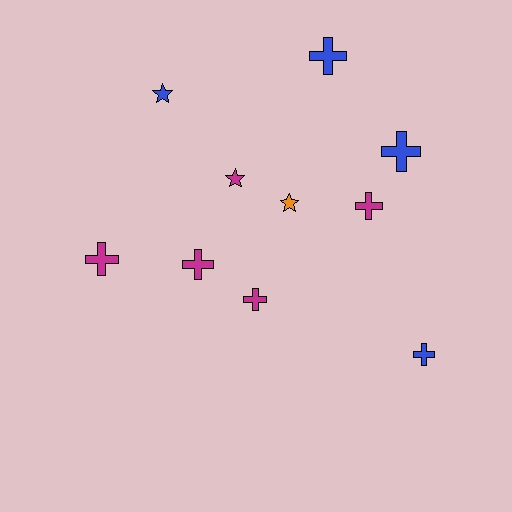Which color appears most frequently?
Magenta, with 5 objects.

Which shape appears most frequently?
Cross, with 7 objects.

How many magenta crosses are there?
There are 4 magenta crosses.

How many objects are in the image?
There are 10 objects.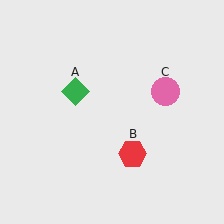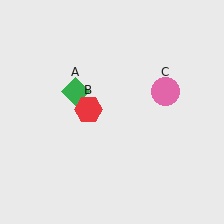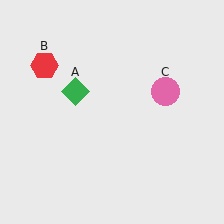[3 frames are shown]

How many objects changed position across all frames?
1 object changed position: red hexagon (object B).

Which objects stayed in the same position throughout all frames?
Green diamond (object A) and pink circle (object C) remained stationary.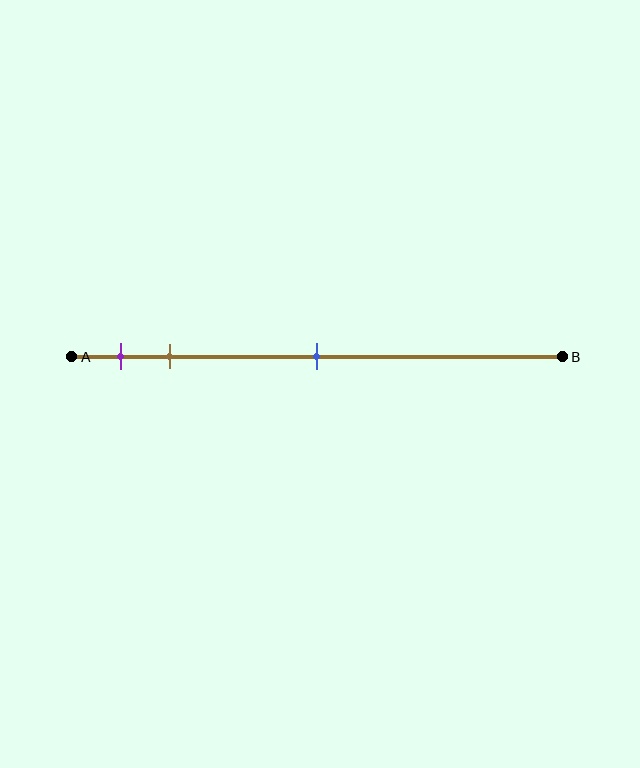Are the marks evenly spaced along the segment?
No, the marks are not evenly spaced.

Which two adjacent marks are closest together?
The purple and brown marks are the closest adjacent pair.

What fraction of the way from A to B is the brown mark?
The brown mark is approximately 20% (0.2) of the way from A to B.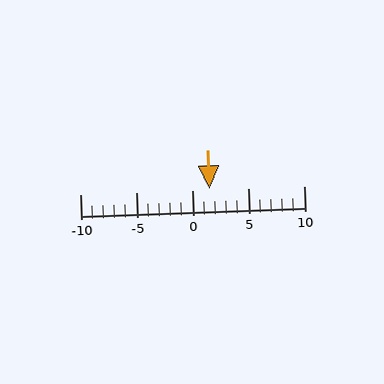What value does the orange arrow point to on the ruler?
The orange arrow points to approximately 2.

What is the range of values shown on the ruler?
The ruler shows values from -10 to 10.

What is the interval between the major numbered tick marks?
The major tick marks are spaced 5 units apart.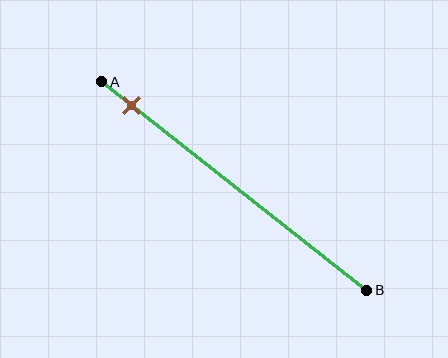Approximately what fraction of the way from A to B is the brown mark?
The brown mark is approximately 10% of the way from A to B.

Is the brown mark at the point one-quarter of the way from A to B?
No, the mark is at about 10% from A, not at the 25% one-quarter point.